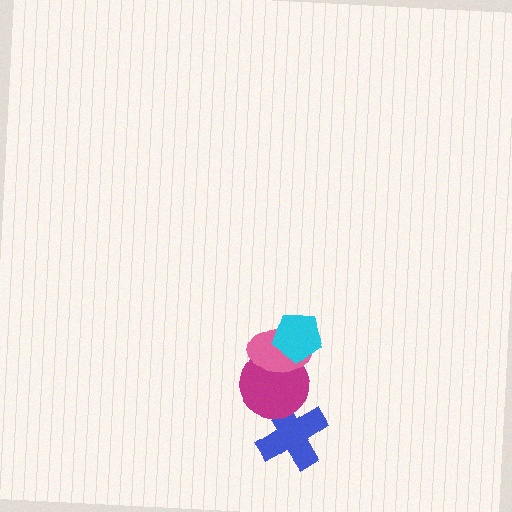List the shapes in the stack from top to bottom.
From top to bottom: the cyan pentagon, the pink ellipse, the magenta circle, the blue cross.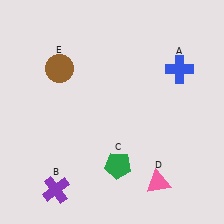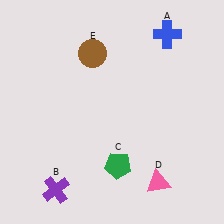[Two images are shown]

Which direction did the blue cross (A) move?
The blue cross (A) moved up.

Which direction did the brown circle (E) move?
The brown circle (E) moved right.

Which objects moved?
The objects that moved are: the blue cross (A), the brown circle (E).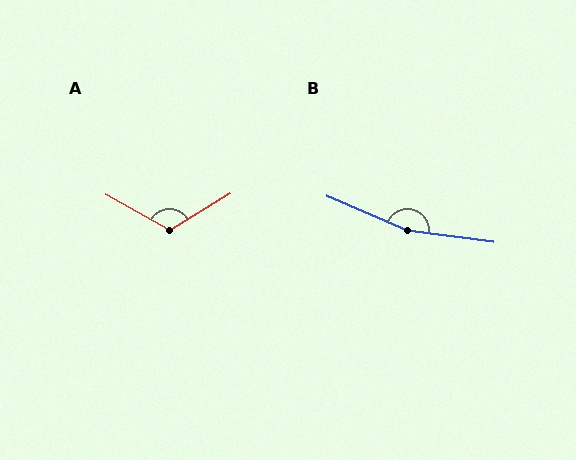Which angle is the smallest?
A, at approximately 119 degrees.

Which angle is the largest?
B, at approximately 164 degrees.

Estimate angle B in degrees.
Approximately 164 degrees.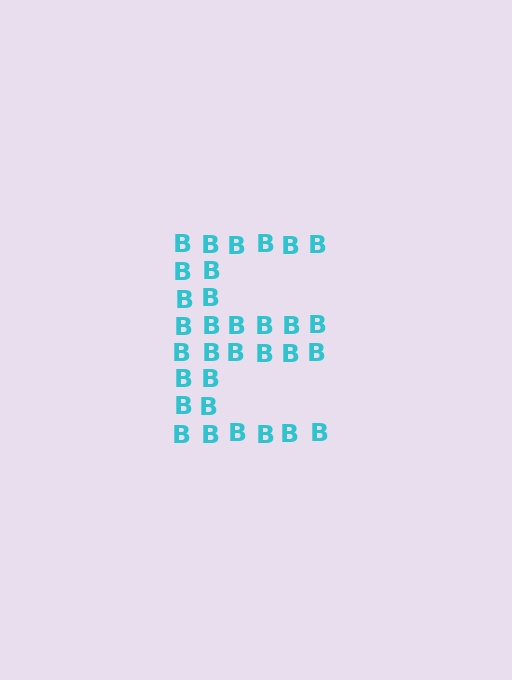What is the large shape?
The large shape is the letter E.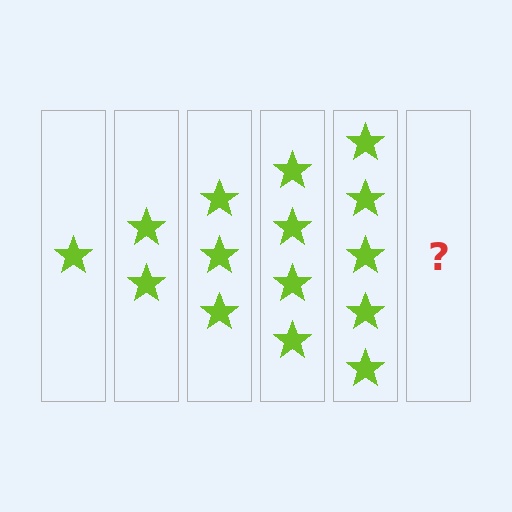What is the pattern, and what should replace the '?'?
The pattern is that each step adds one more star. The '?' should be 6 stars.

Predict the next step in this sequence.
The next step is 6 stars.